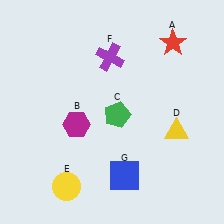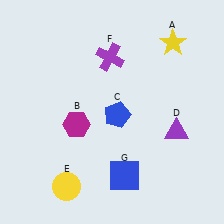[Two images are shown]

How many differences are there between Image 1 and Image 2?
There are 3 differences between the two images.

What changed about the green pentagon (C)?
In Image 1, C is green. In Image 2, it changed to blue.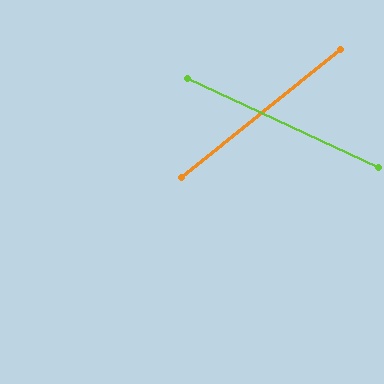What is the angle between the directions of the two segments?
Approximately 64 degrees.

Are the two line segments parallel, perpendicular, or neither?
Neither parallel nor perpendicular — they differ by about 64°.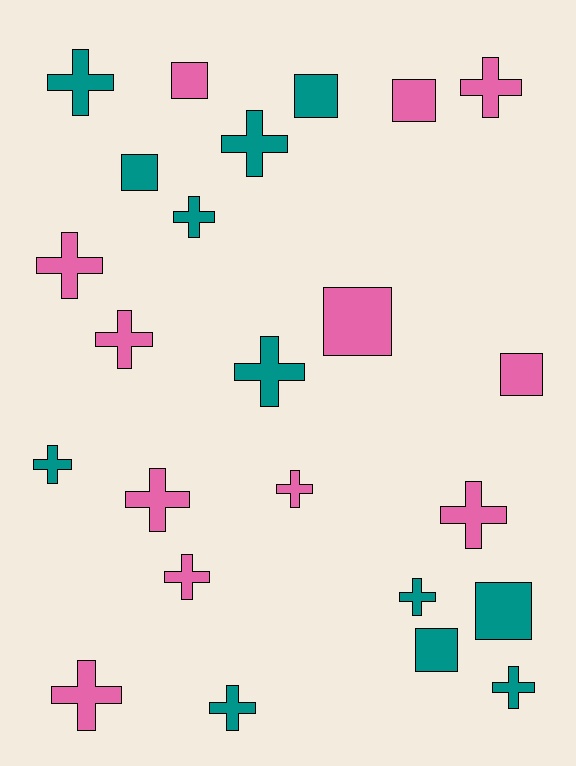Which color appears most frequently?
Pink, with 12 objects.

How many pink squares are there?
There are 4 pink squares.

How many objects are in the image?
There are 24 objects.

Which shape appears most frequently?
Cross, with 16 objects.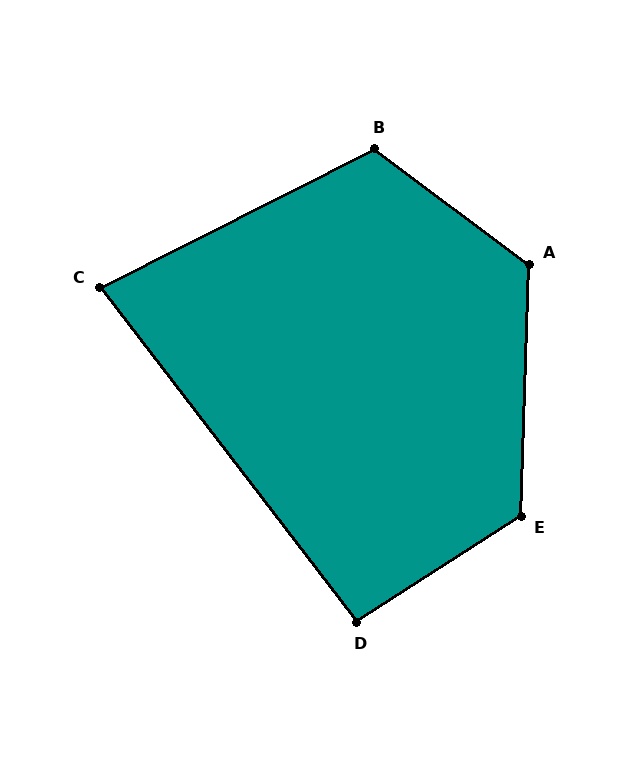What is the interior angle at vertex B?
Approximately 117 degrees (obtuse).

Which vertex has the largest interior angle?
A, at approximately 125 degrees.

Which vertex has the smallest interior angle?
C, at approximately 79 degrees.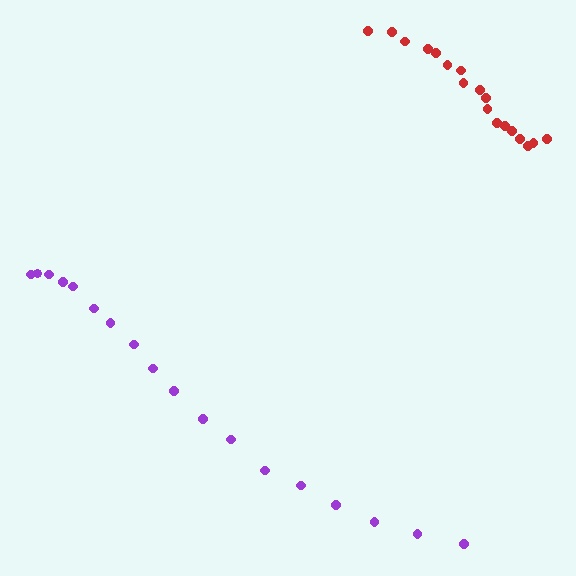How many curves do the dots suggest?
There are 2 distinct paths.